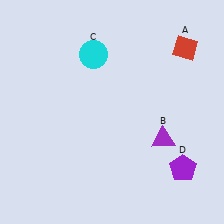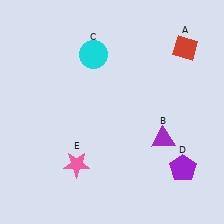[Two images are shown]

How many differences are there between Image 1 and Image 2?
There is 1 difference between the two images.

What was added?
A pink star (E) was added in Image 2.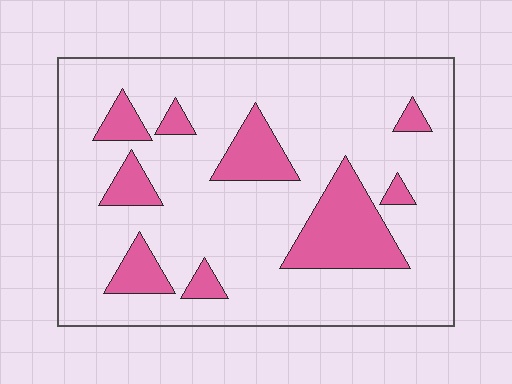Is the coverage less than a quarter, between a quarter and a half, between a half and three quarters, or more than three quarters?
Less than a quarter.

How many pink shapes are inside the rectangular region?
9.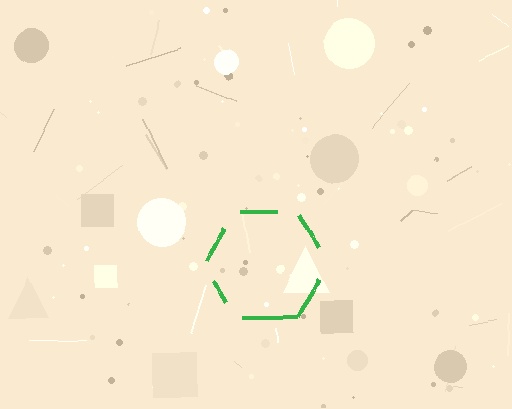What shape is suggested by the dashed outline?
The dashed outline suggests a hexagon.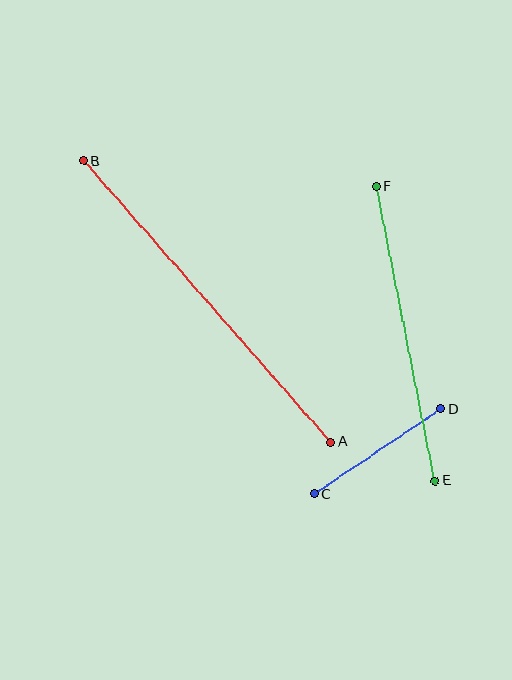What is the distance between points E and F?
The distance is approximately 300 pixels.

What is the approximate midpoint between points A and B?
The midpoint is at approximately (207, 301) pixels.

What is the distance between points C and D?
The distance is approximately 153 pixels.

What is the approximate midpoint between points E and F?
The midpoint is at approximately (406, 334) pixels.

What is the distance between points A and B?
The distance is approximately 374 pixels.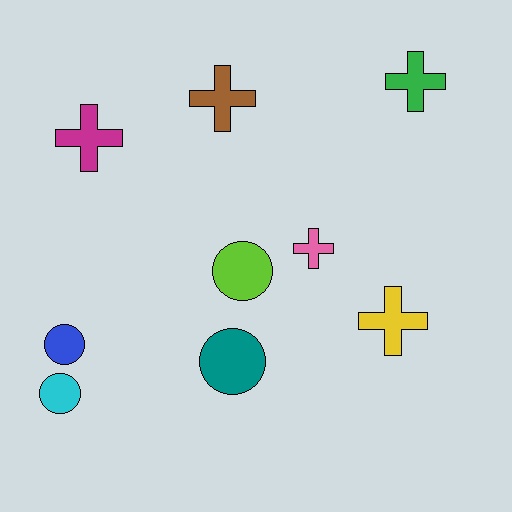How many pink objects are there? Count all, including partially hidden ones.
There is 1 pink object.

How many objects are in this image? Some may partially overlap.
There are 9 objects.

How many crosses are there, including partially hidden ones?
There are 5 crosses.